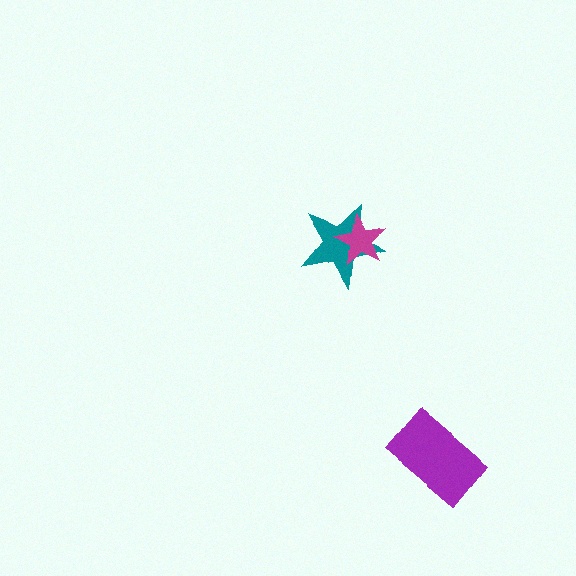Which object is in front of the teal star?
The magenta star is in front of the teal star.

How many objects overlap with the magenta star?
1 object overlaps with the magenta star.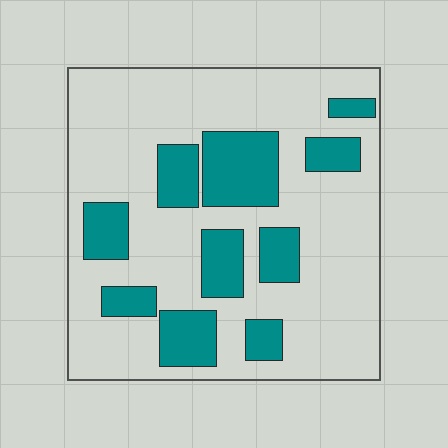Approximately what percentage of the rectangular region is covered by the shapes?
Approximately 25%.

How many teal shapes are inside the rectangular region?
10.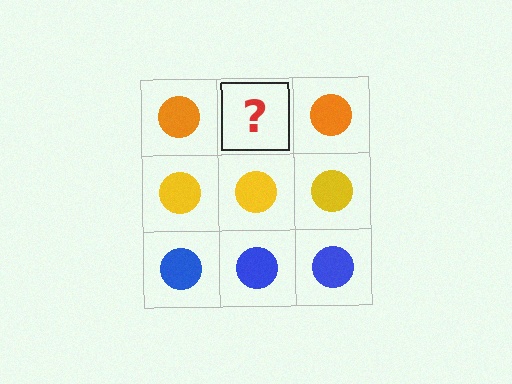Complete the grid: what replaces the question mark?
The question mark should be replaced with an orange circle.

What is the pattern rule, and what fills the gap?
The rule is that each row has a consistent color. The gap should be filled with an orange circle.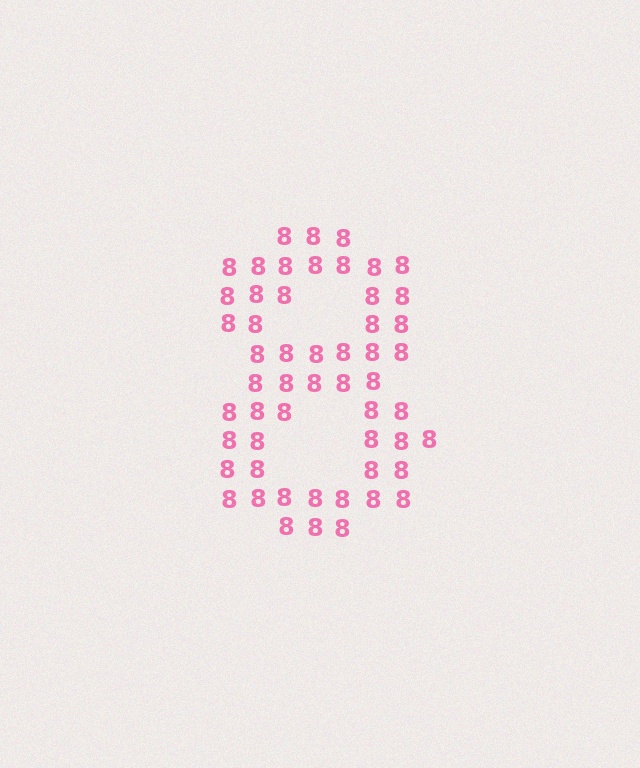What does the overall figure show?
The overall figure shows the digit 8.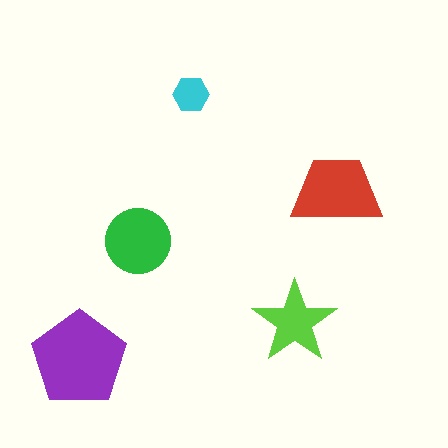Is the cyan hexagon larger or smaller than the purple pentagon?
Smaller.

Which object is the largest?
The purple pentagon.